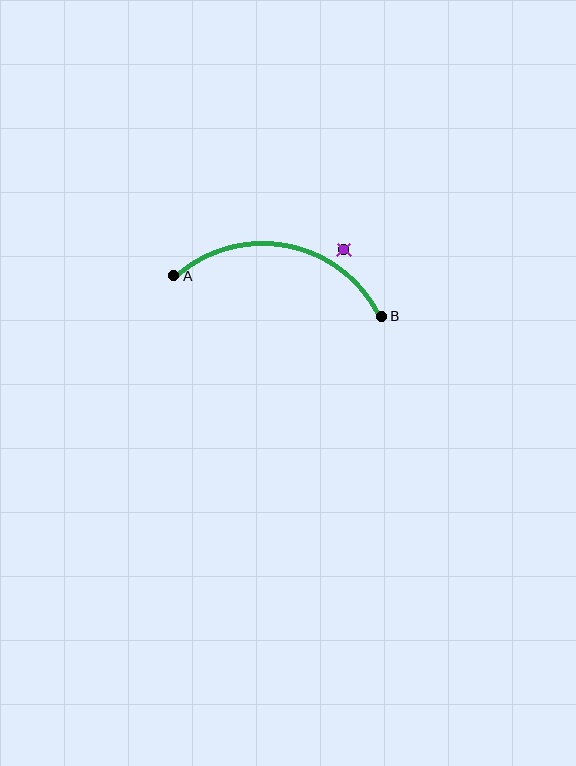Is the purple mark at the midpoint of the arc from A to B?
No — the purple mark does not lie on the arc at all. It sits slightly outside the curve.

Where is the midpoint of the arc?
The arc midpoint is the point on the curve farthest from the straight line joining A and B. It sits above that line.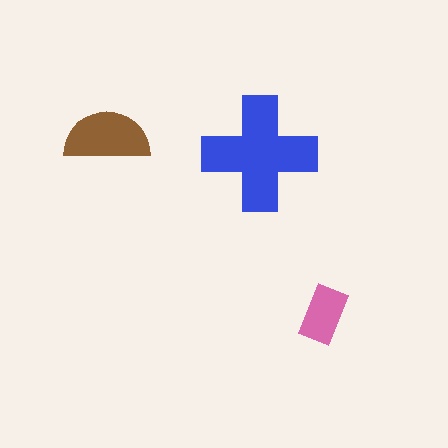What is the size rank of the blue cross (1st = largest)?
1st.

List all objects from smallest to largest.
The pink rectangle, the brown semicircle, the blue cross.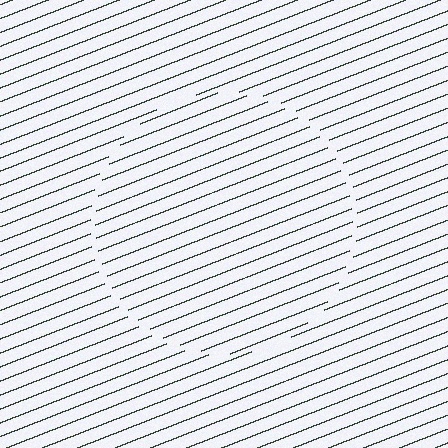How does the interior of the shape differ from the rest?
The interior of the shape contains the same grating, shifted by half a period — the contour is defined by the phase discontinuity where line-ends from the inner and outer gratings abut.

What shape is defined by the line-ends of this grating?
An illusory circle. The interior of the shape contains the same grating, shifted by half a period — the contour is defined by the phase discontinuity where line-ends from the inner and outer gratings abut.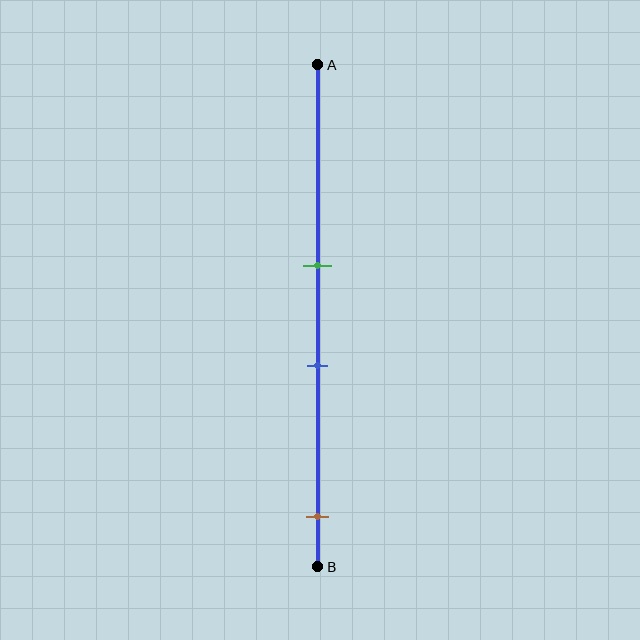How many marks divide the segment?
There are 3 marks dividing the segment.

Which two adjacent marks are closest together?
The green and blue marks are the closest adjacent pair.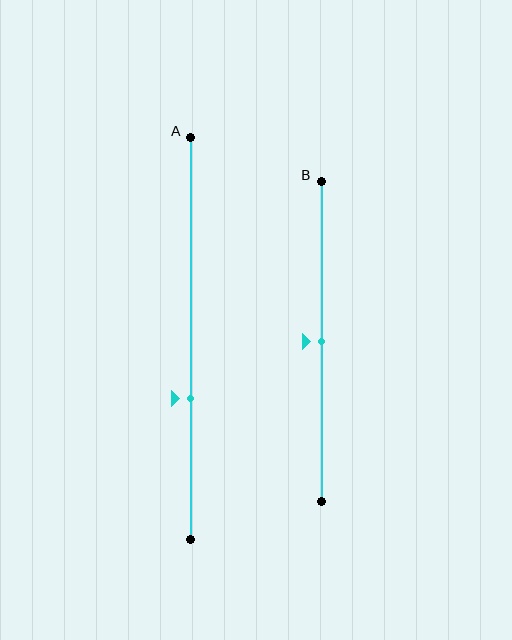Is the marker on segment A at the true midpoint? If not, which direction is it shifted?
No, the marker on segment A is shifted downward by about 15% of the segment length.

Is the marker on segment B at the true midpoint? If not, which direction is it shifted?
Yes, the marker on segment B is at the true midpoint.